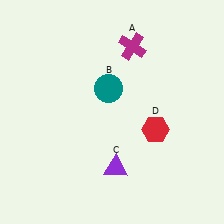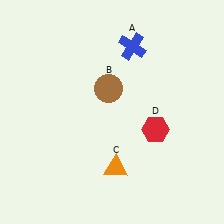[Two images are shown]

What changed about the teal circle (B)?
In Image 1, B is teal. In Image 2, it changed to brown.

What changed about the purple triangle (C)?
In Image 1, C is purple. In Image 2, it changed to orange.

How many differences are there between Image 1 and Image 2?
There are 3 differences between the two images.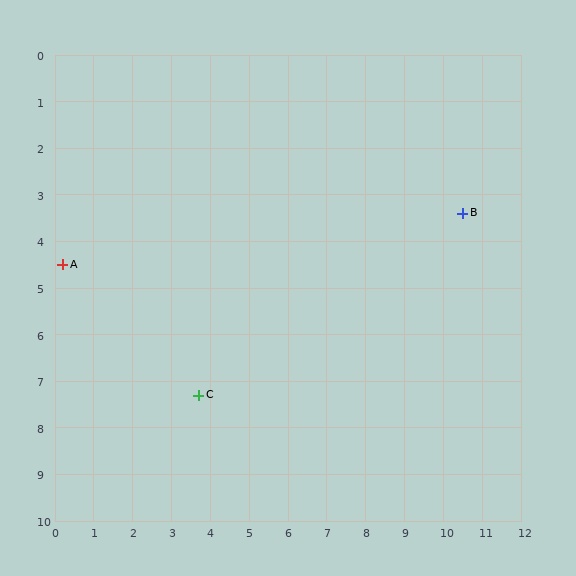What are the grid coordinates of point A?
Point A is at approximately (0.2, 4.5).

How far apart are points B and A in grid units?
Points B and A are about 10.4 grid units apart.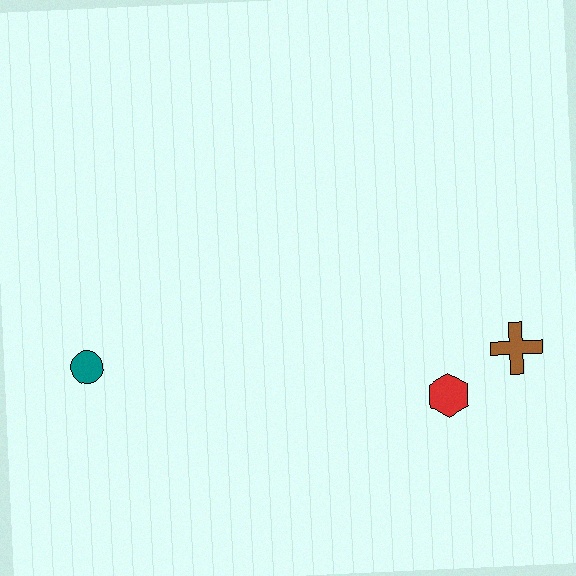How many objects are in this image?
There are 3 objects.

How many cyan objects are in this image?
There are no cyan objects.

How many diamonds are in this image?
There are no diamonds.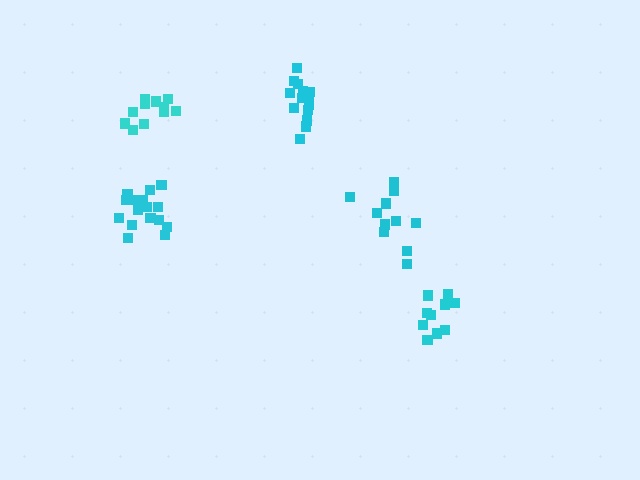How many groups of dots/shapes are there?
There are 5 groups.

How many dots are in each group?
Group 1: 11 dots, Group 2: 11 dots, Group 3: 16 dots, Group 4: 15 dots, Group 5: 10 dots (63 total).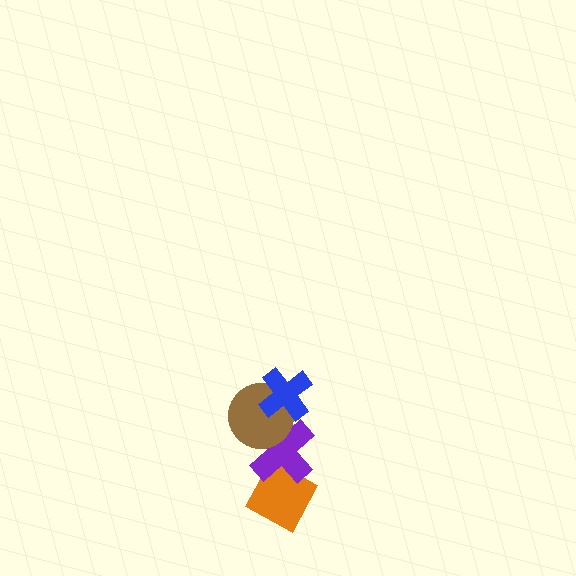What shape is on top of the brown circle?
The blue cross is on top of the brown circle.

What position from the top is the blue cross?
The blue cross is 1st from the top.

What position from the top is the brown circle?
The brown circle is 2nd from the top.